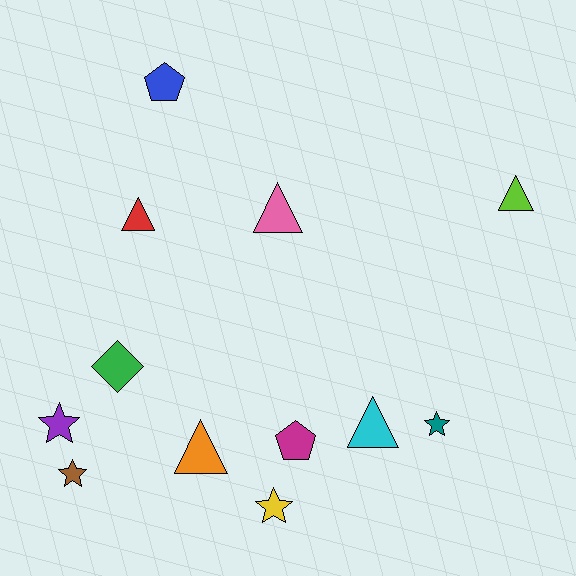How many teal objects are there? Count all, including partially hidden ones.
There is 1 teal object.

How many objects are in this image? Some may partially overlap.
There are 12 objects.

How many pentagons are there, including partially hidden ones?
There are 2 pentagons.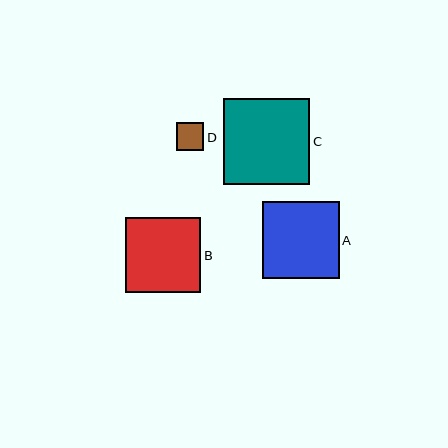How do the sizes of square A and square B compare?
Square A and square B are approximately the same size.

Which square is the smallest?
Square D is the smallest with a size of approximately 28 pixels.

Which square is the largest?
Square C is the largest with a size of approximately 86 pixels.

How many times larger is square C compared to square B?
Square C is approximately 1.1 times the size of square B.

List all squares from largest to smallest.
From largest to smallest: C, A, B, D.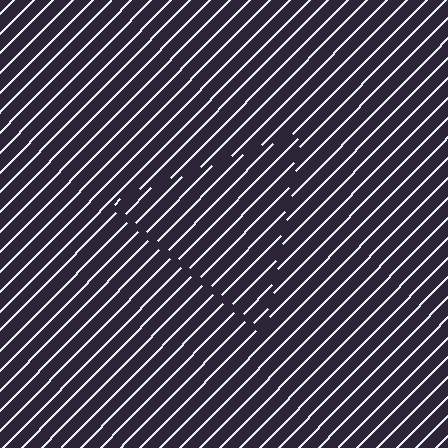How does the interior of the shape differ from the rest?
The interior of the shape contains the same grating, shifted by half a period — the contour is defined by the phase discontinuity where line-ends from the inner and outer gratings abut.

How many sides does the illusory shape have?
3 sides — the line-ends trace a triangle.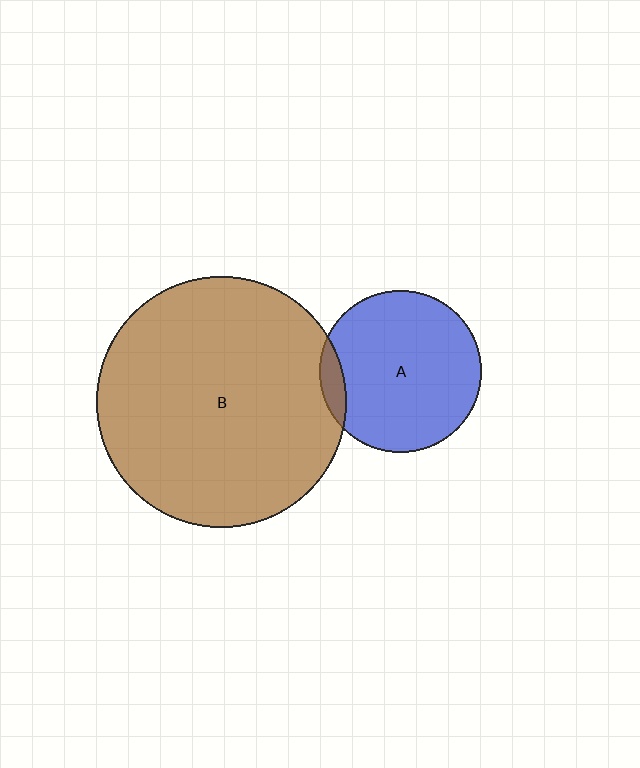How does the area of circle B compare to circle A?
Approximately 2.4 times.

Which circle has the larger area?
Circle B (brown).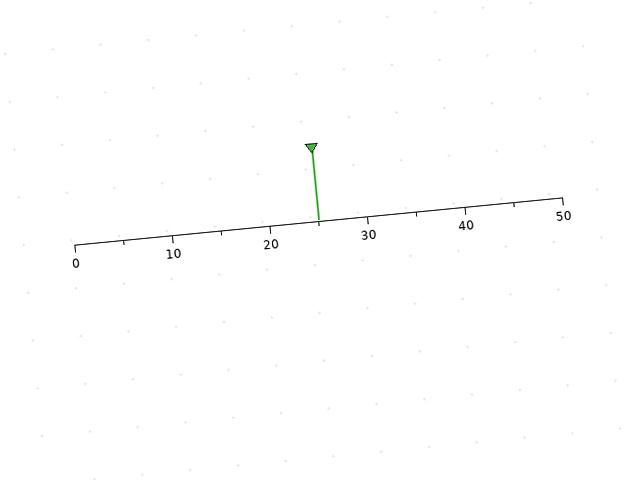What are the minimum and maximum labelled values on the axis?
The axis runs from 0 to 50.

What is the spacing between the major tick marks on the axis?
The major ticks are spaced 10 apart.